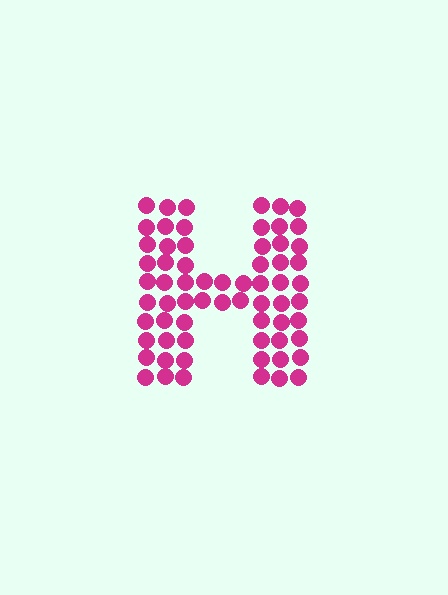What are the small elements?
The small elements are circles.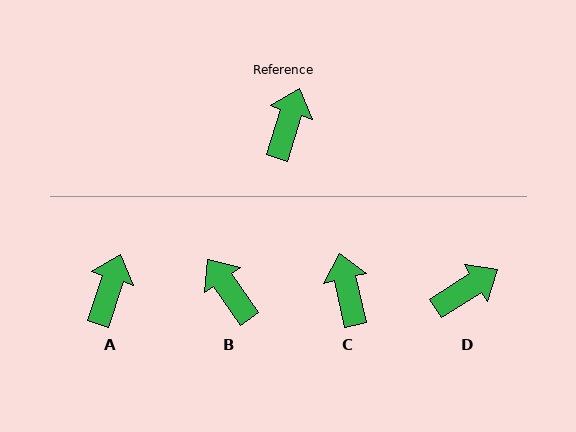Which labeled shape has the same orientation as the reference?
A.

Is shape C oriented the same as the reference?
No, it is off by about 31 degrees.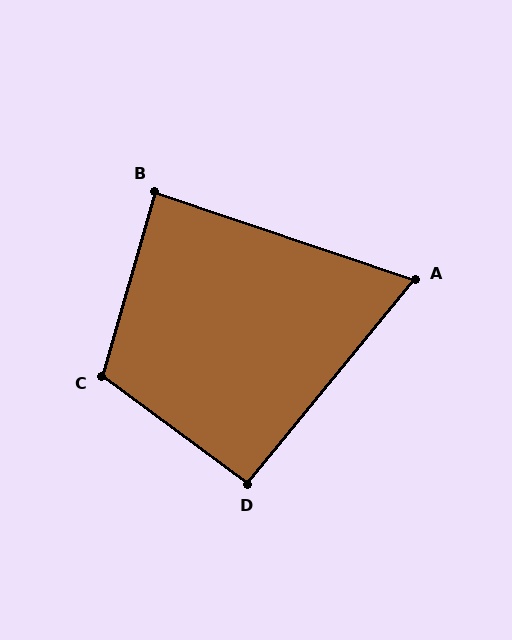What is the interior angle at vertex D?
Approximately 93 degrees (approximately right).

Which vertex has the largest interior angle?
C, at approximately 111 degrees.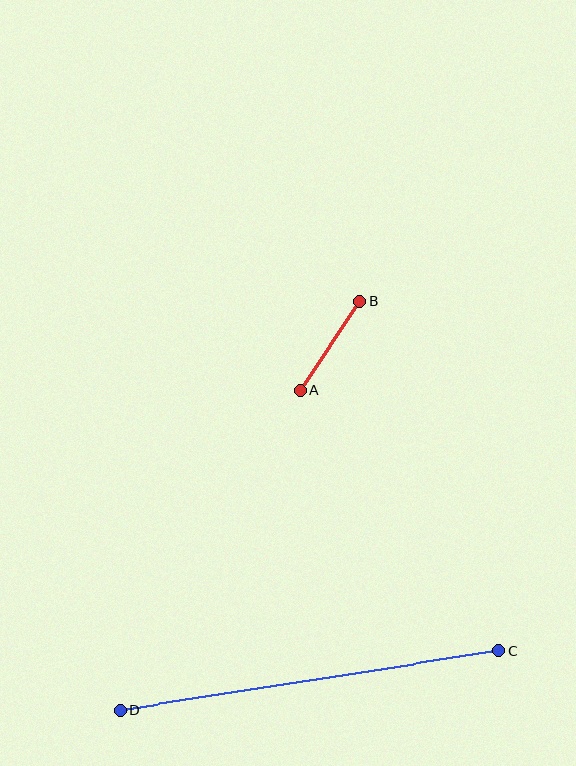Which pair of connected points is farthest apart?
Points C and D are farthest apart.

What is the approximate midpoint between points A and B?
The midpoint is at approximately (330, 345) pixels.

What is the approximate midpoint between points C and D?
The midpoint is at approximately (310, 681) pixels.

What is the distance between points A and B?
The distance is approximately 107 pixels.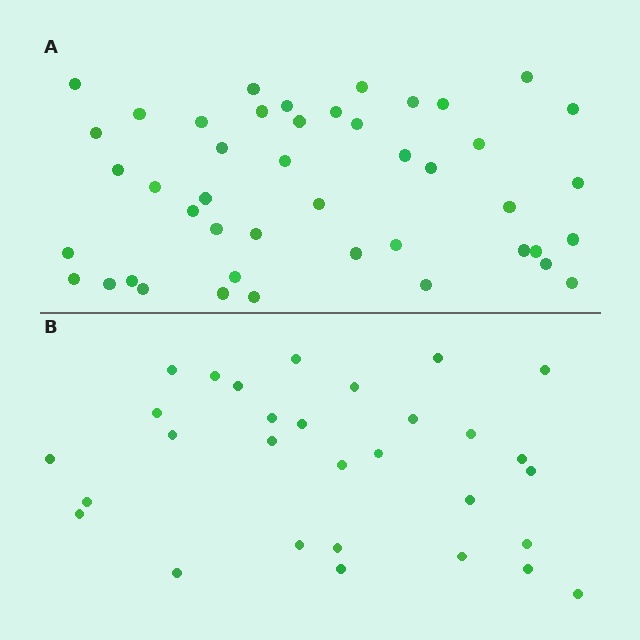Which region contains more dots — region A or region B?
Region A (the top region) has more dots.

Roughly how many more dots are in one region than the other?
Region A has approximately 15 more dots than region B.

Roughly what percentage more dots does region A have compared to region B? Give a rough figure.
About 50% more.